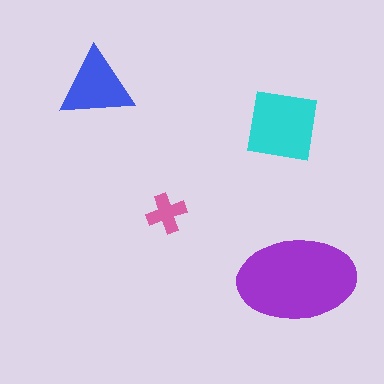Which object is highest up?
The blue triangle is topmost.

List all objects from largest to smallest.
The purple ellipse, the cyan square, the blue triangle, the pink cross.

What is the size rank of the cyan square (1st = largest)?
2nd.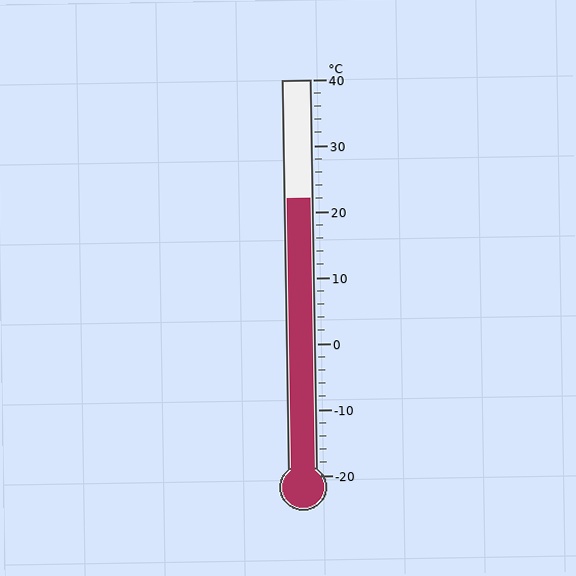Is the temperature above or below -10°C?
The temperature is above -10°C.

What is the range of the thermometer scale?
The thermometer scale ranges from -20°C to 40°C.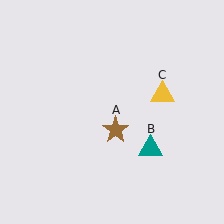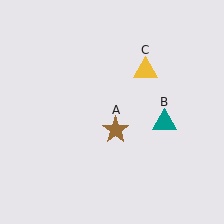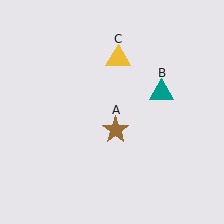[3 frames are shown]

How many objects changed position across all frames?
2 objects changed position: teal triangle (object B), yellow triangle (object C).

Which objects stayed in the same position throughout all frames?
Brown star (object A) remained stationary.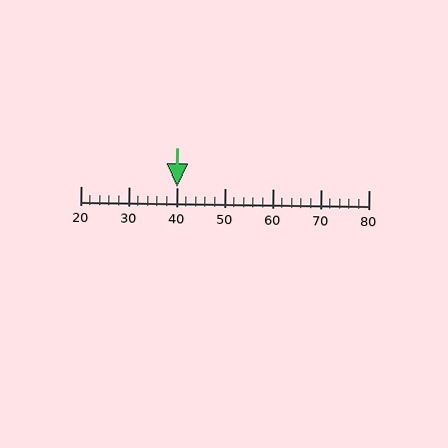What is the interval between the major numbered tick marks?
The major tick marks are spaced 10 units apart.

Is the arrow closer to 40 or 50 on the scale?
The arrow is closer to 40.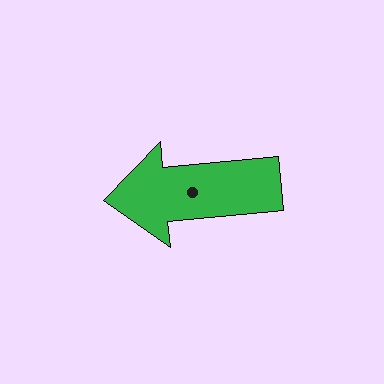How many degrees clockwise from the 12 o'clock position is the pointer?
Approximately 264 degrees.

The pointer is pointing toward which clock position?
Roughly 9 o'clock.